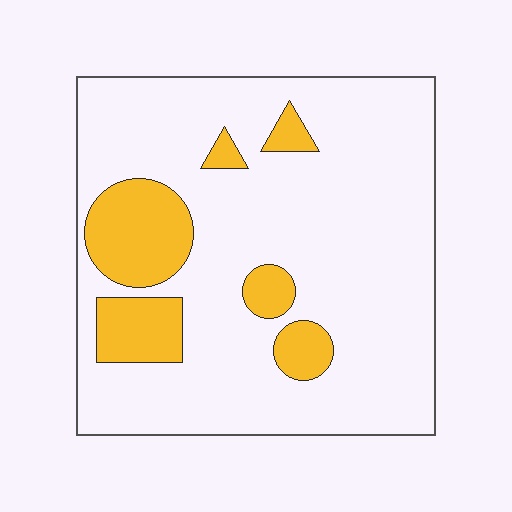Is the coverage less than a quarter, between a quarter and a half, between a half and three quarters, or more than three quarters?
Less than a quarter.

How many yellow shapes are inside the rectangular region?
6.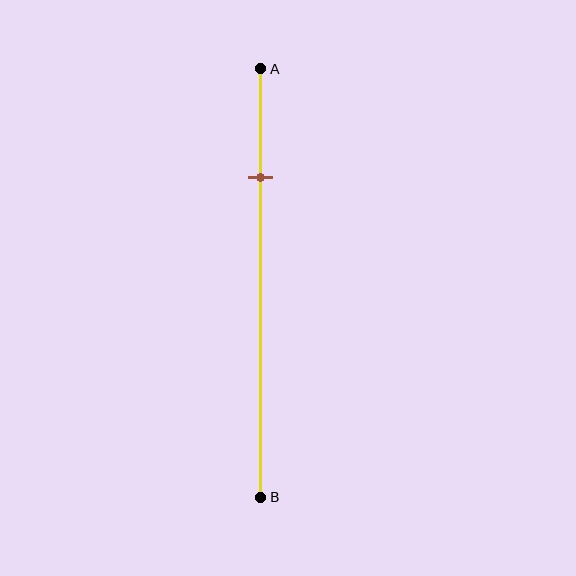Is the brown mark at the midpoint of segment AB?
No, the mark is at about 25% from A, not at the 50% midpoint.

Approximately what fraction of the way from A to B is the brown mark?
The brown mark is approximately 25% of the way from A to B.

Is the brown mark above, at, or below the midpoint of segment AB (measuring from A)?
The brown mark is above the midpoint of segment AB.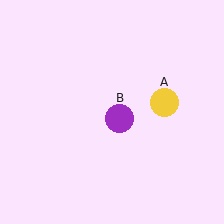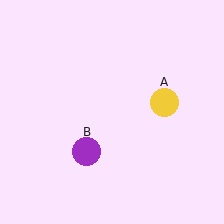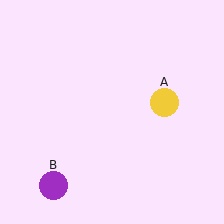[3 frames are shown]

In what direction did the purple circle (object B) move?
The purple circle (object B) moved down and to the left.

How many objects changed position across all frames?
1 object changed position: purple circle (object B).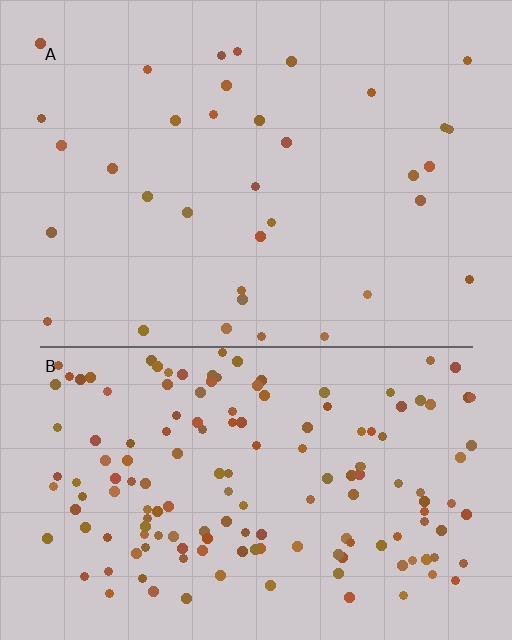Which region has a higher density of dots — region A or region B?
B (the bottom).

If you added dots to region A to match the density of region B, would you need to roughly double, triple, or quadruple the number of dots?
Approximately quadruple.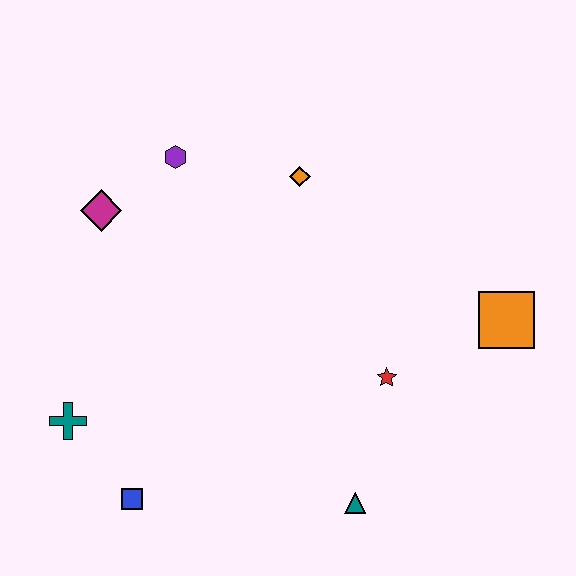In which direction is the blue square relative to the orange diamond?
The blue square is below the orange diamond.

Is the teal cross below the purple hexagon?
Yes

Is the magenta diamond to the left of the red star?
Yes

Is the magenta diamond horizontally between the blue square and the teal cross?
Yes